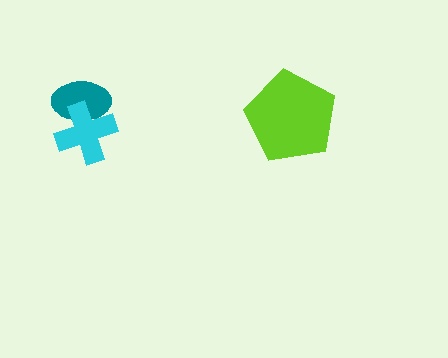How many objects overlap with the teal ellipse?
1 object overlaps with the teal ellipse.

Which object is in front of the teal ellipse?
The cyan cross is in front of the teal ellipse.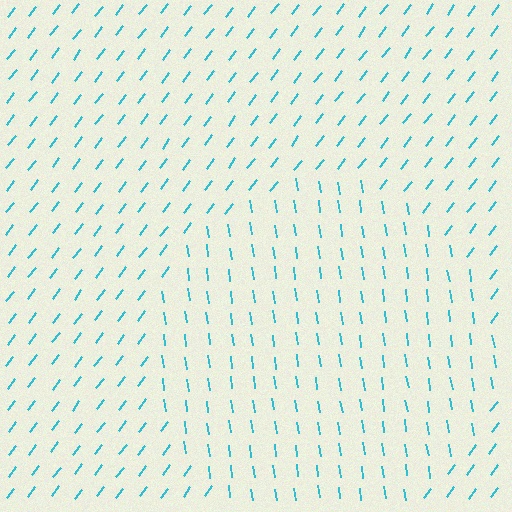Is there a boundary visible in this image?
Yes, there is a texture boundary formed by a change in line orientation.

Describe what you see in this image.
The image is filled with small cyan line segments. A circle region in the image has lines oriented differently from the surrounding lines, creating a visible texture boundary.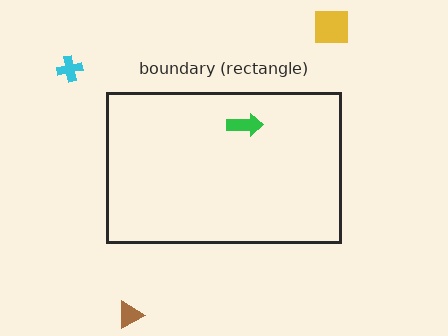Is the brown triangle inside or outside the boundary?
Outside.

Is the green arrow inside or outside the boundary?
Inside.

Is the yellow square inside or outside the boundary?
Outside.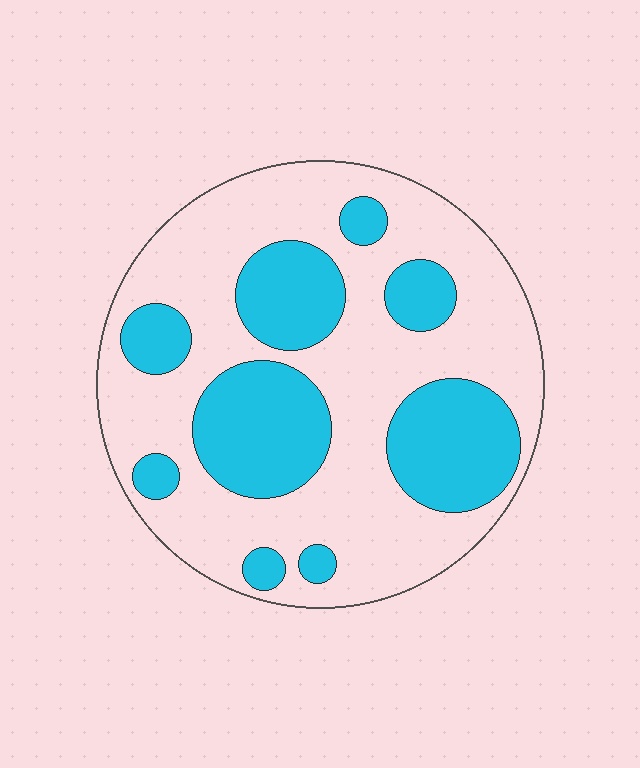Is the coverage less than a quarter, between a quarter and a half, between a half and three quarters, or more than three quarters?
Between a quarter and a half.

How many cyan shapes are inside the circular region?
9.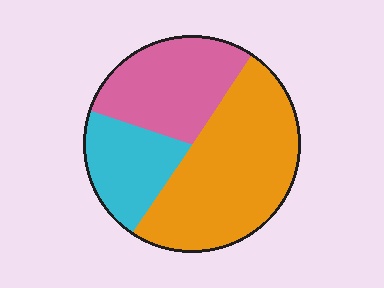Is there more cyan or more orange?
Orange.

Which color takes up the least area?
Cyan, at roughly 20%.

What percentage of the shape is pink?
Pink covers roughly 30% of the shape.